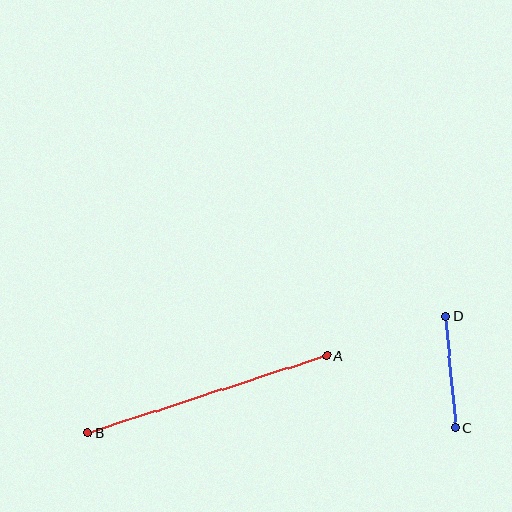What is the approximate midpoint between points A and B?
The midpoint is at approximately (207, 394) pixels.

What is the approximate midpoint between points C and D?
The midpoint is at approximately (451, 372) pixels.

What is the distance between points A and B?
The distance is approximately 251 pixels.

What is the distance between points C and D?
The distance is approximately 112 pixels.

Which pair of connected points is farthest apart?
Points A and B are farthest apart.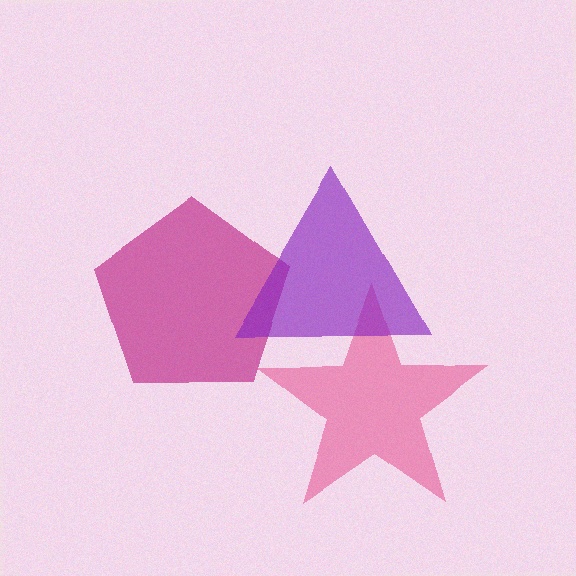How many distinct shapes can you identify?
There are 3 distinct shapes: a magenta pentagon, a pink star, a purple triangle.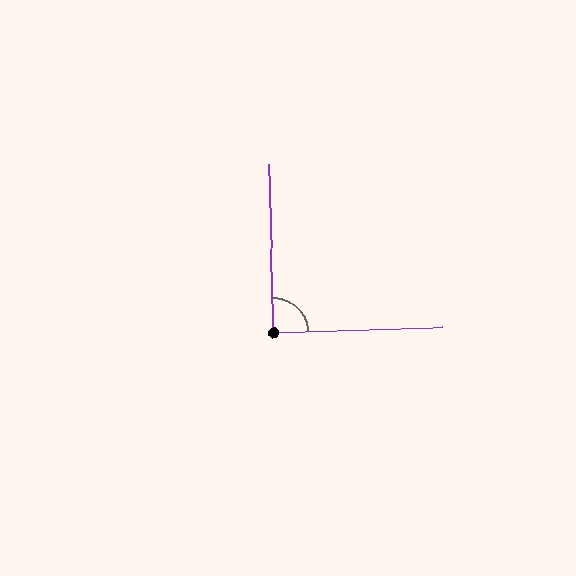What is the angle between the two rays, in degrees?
Approximately 89 degrees.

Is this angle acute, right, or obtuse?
It is approximately a right angle.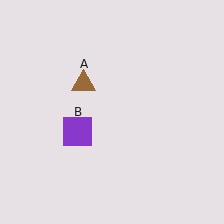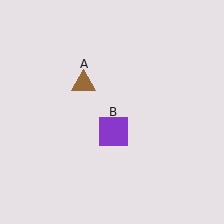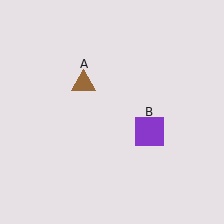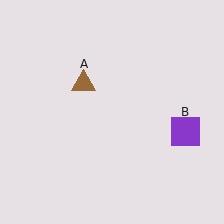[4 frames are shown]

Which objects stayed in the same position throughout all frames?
Brown triangle (object A) remained stationary.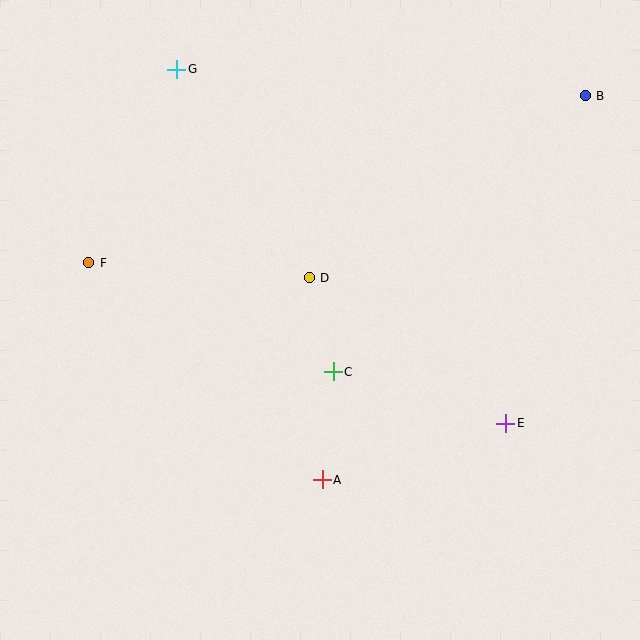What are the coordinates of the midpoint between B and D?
The midpoint between B and D is at (447, 187).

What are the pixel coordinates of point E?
Point E is at (506, 423).